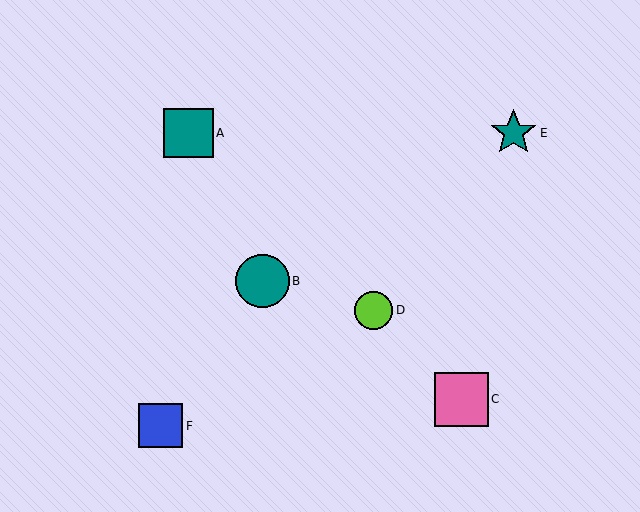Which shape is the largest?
The pink square (labeled C) is the largest.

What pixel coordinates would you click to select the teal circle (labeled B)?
Click at (263, 281) to select the teal circle B.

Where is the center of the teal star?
The center of the teal star is at (514, 133).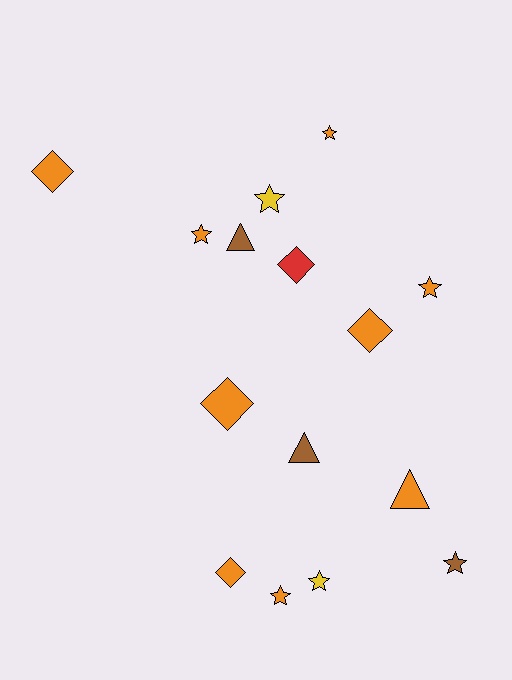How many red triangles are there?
There are no red triangles.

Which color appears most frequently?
Orange, with 9 objects.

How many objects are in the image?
There are 15 objects.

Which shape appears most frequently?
Star, with 7 objects.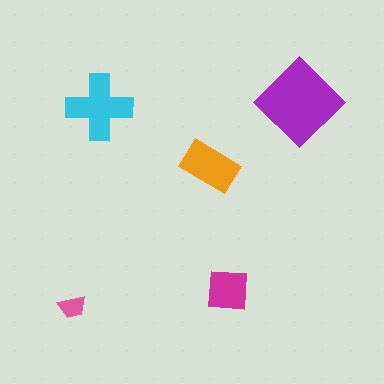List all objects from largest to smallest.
The purple diamond, the cyan cross, the orange rectangle, the magenta square, the pink trapezoid.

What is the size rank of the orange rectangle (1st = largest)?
3rd.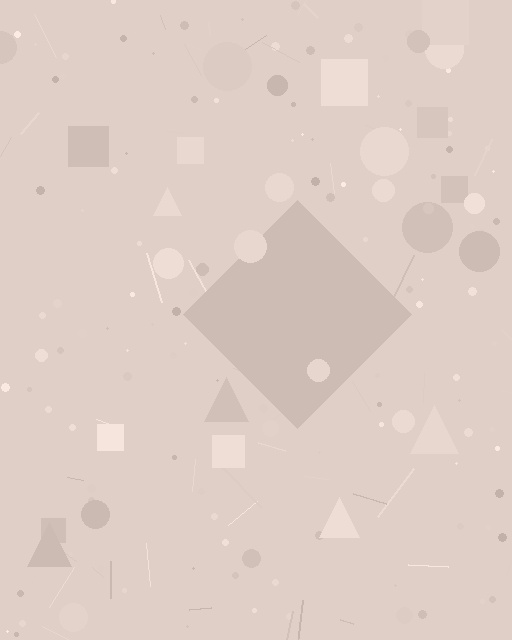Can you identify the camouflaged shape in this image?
The camouflaged shape is a diamond.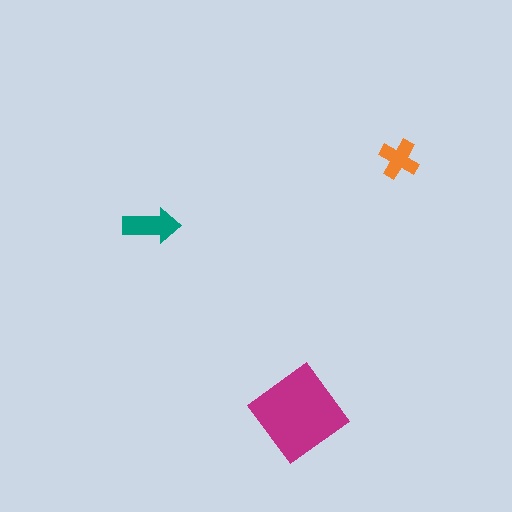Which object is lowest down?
The magenta diamond is bottommost.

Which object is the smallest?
The orange cross.